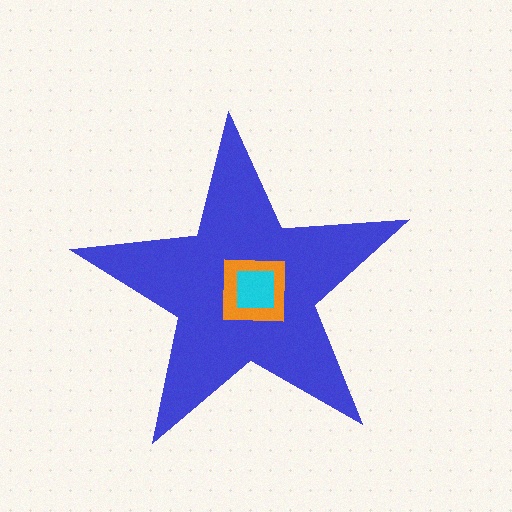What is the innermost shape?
The cyan square.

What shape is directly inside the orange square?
The cyan square.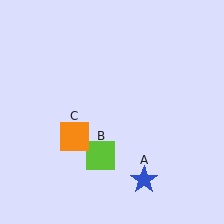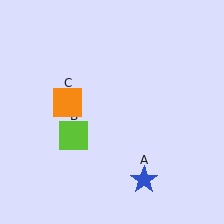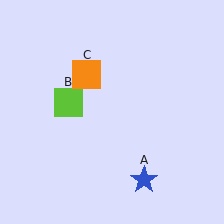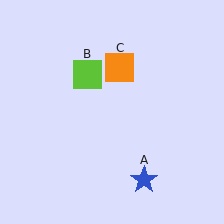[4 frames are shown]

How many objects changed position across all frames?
2 objects changed position: lime square (object B), orange square (object C).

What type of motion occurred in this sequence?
The lime square (object B), orange square (object C) rotated clockwise around the center of the scene.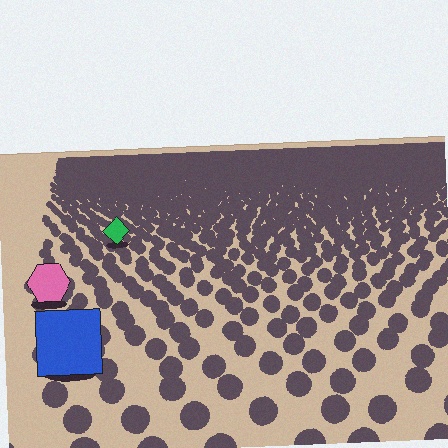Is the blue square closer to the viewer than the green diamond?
Yes. The blue square is closer — you can tell from the texture gradient: the ground texture is coarser near it.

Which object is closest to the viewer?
The blue square is closest. The texture marks near it are larger and more spread out.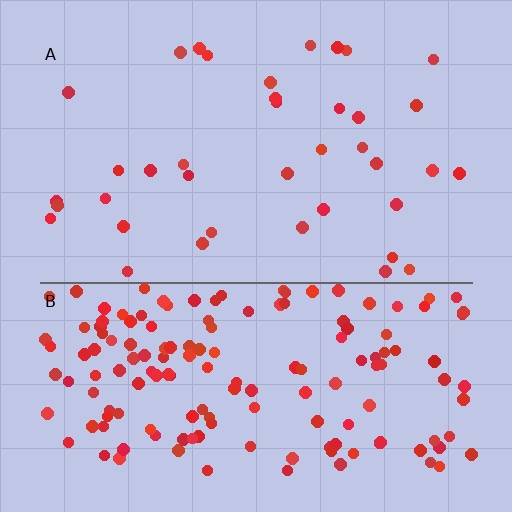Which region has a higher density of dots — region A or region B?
B (the bottom).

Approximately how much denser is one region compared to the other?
Approximately 4.1× — region B over region A.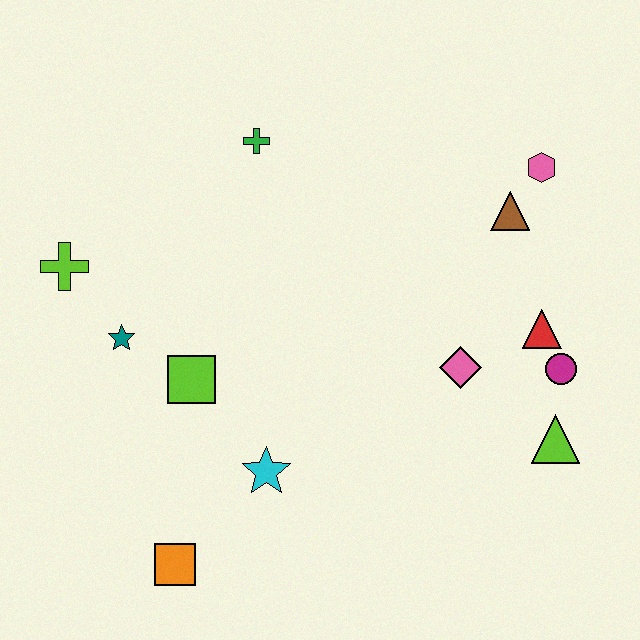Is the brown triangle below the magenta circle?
No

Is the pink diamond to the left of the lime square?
No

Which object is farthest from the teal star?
The pink hexagon is farthest from the teal star.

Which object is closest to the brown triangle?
The pink hexagon is closest to the brown triangle.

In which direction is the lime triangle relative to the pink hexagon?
The lime triangle is below the pink hexagon.